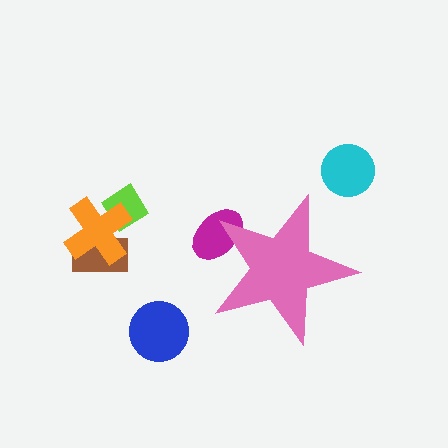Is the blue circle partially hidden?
No, the blue circle is fully visible.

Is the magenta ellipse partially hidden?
Yes, the magenta ellipse is partially hidden behind the pink star.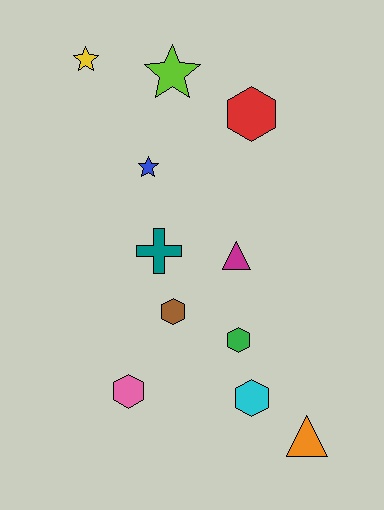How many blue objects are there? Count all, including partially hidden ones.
There is 1 blue object.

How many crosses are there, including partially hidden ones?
There is 1 cross.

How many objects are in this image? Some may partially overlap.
There are 11 objects.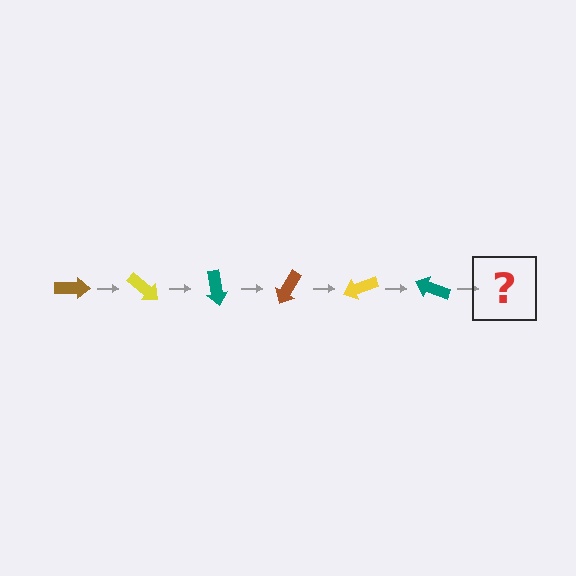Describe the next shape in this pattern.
It should be a brown arrow, rotated 240 degrees from the start.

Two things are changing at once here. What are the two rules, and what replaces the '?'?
The two rules are that it rotates 40 degrees each step and the color cycles through brown, yellow, and teal. The '?' should be a brown arrow, rotated 240 degrees from the start.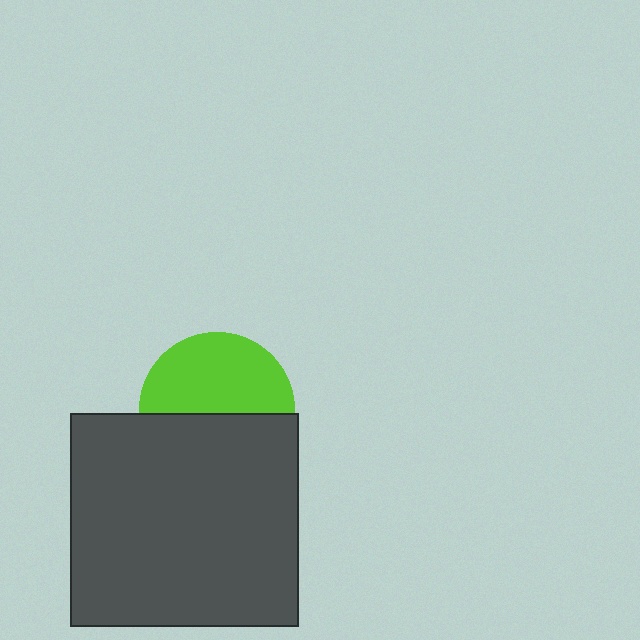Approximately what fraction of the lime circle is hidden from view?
Roughly 47% of the lime circle is hidden behind the dark gray rectangle.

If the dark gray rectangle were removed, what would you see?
You would see the complete lime circle.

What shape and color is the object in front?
The object in front is a dark gray rectangle.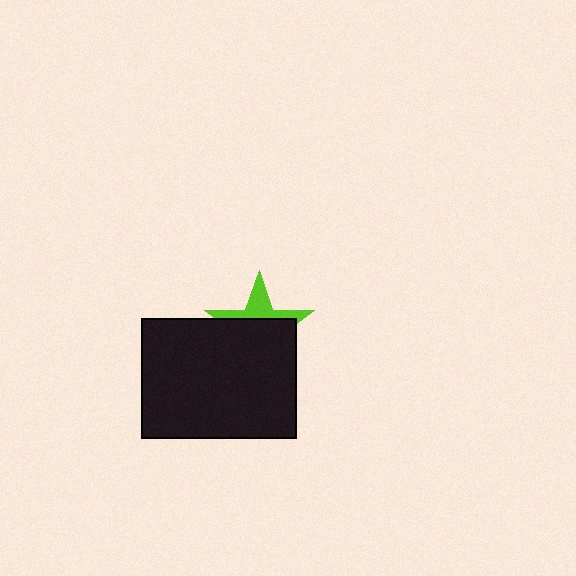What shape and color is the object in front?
The object in front is a black rectangle.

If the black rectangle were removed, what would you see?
You would see the complete lime star.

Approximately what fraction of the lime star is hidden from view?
Roughly 65% of the lime star is hidden behind the black rectangle.